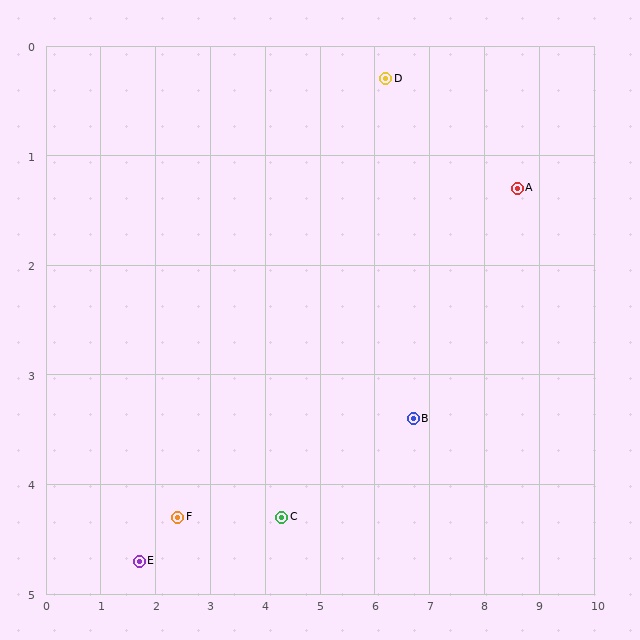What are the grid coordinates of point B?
Point B is at approximately (6.7, 3.4).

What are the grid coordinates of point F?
Point F is at approximately (2.4, 4.3).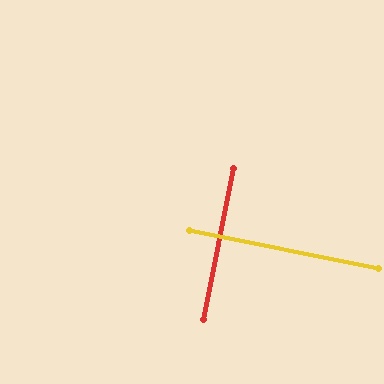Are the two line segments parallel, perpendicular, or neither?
Perpendicular — they meet at approximately 90°.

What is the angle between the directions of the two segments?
Approximately 90 degrees.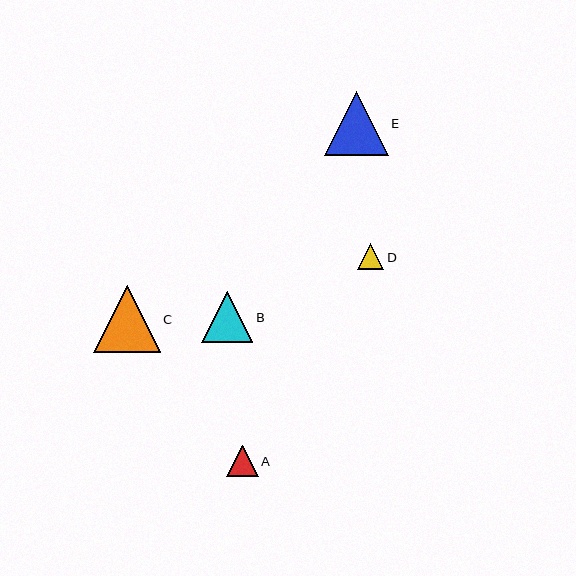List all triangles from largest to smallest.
From largest to smallest: C, E, B, A, D.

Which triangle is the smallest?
Triangle D is the smallest with a size of approximately 26 pixels.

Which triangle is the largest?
Triangle C is the largest with a size of approximately 67 pixels.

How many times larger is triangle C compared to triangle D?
Triangle C is approximately 2.6 times the size of triangle D.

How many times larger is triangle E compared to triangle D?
Triangle E is approximately 2.5 times the size of triangle D.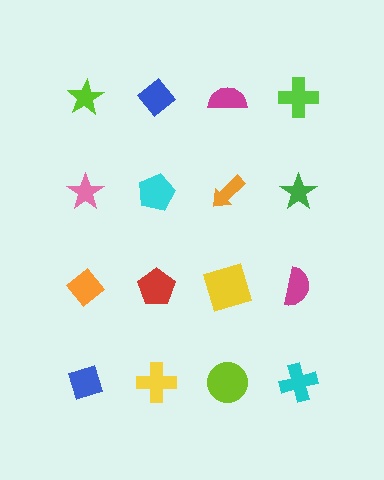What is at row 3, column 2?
A red pentagon.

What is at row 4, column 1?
A blue diamond.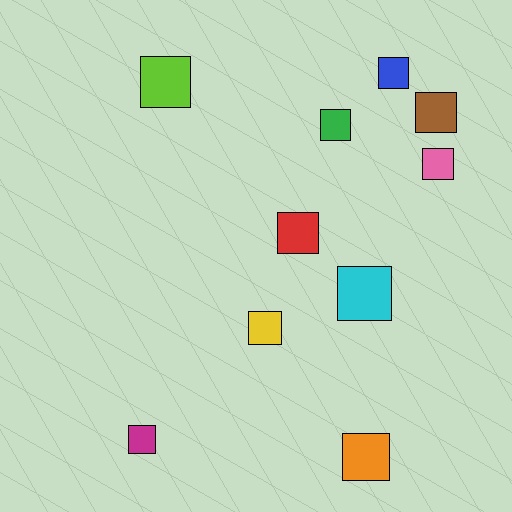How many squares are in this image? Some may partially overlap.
There are 10 squares.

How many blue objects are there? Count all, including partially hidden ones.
There is 1 blue object.